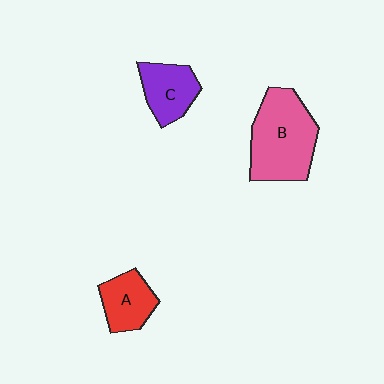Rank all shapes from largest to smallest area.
From largest to smallest: B (pink), C (purple), A (red).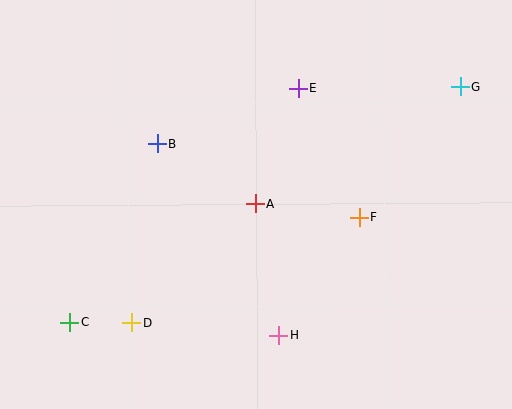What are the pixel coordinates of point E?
Point E is at (298, 88).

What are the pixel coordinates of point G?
Point G is at (461, 86).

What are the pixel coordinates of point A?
Point A is at (255, 204).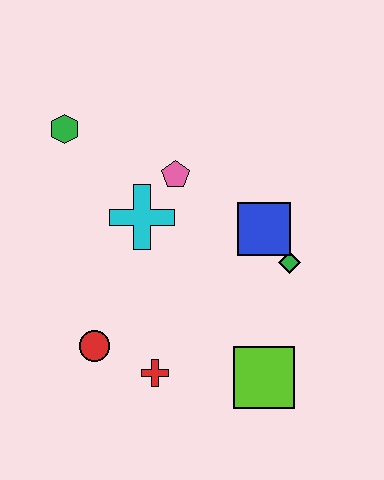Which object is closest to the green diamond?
The blue square is closest to the green diamond.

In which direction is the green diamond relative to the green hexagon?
The green diamond is to the right of the green hexagon.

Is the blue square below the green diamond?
No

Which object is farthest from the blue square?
The green hexagon is farthest from the blue square.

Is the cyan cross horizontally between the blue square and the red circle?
Yes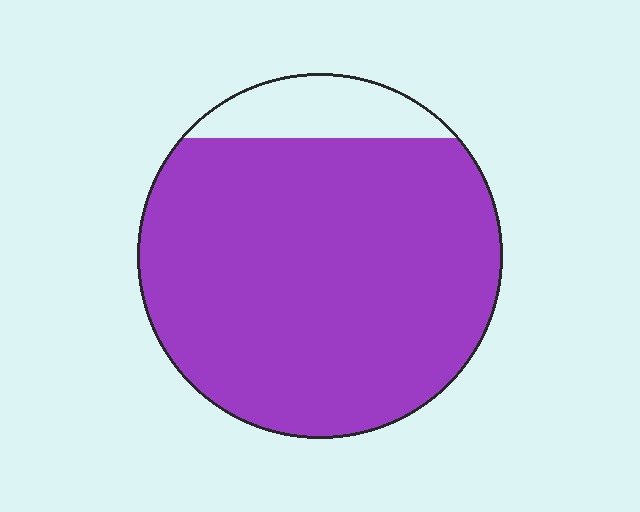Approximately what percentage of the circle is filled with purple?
Approximately 90%.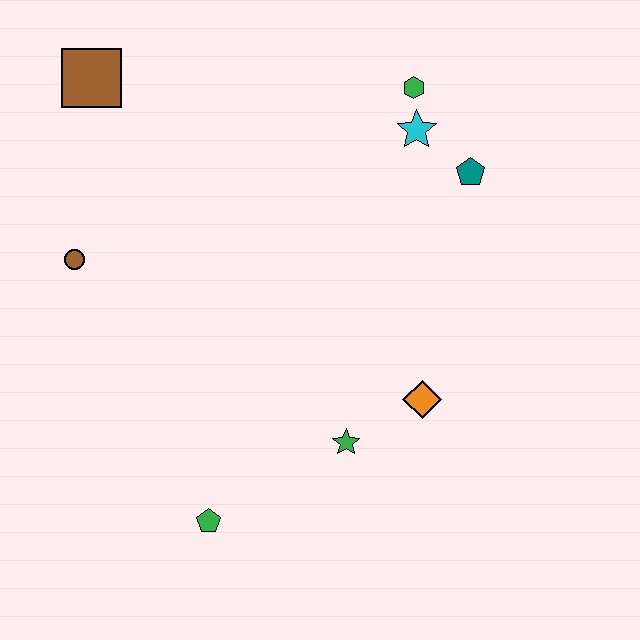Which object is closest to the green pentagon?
The green star is closest to the green pentagon.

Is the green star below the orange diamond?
Yes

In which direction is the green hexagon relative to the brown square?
The green hexagon is to the right of the brown square.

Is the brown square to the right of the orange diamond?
No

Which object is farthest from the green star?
The brown square is farthest from the green star.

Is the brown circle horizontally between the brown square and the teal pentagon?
No